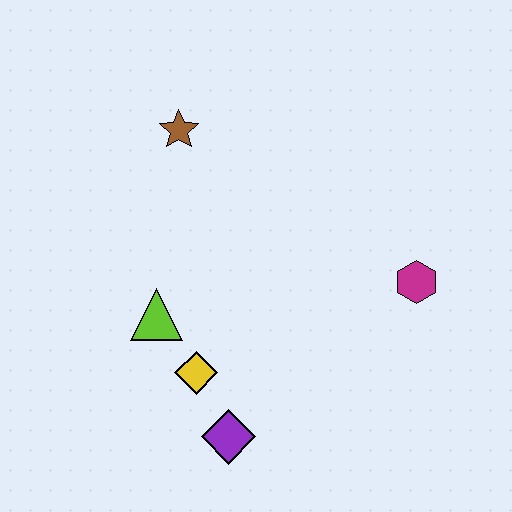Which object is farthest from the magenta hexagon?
The brown star is farthest from the magenta hexagon.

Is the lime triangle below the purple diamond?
No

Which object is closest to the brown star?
The lime triangle is closest to the brown star.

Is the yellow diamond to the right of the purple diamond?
No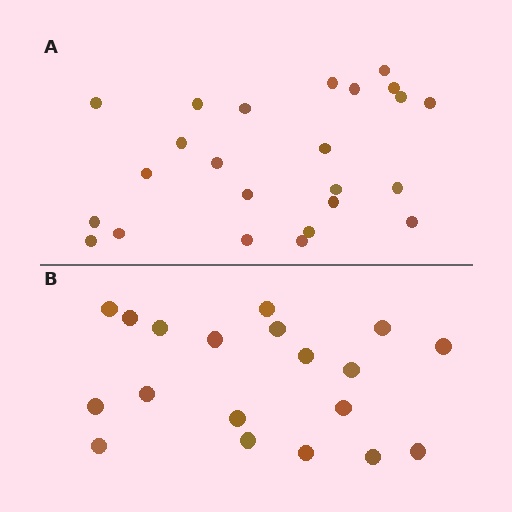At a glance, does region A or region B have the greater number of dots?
Region A (the top region) has more dots.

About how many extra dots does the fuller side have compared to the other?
Region A has about 5 more dots than region B.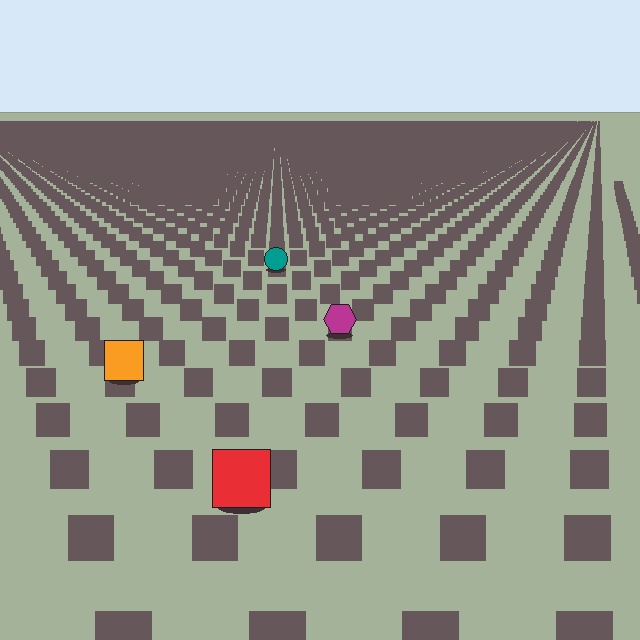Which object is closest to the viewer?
The red square is closest. The texture marks near it are larger and more spread out.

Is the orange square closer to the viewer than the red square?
No. The red square is closer — you can tell from the texture gradient: the ground texture is coarser near it.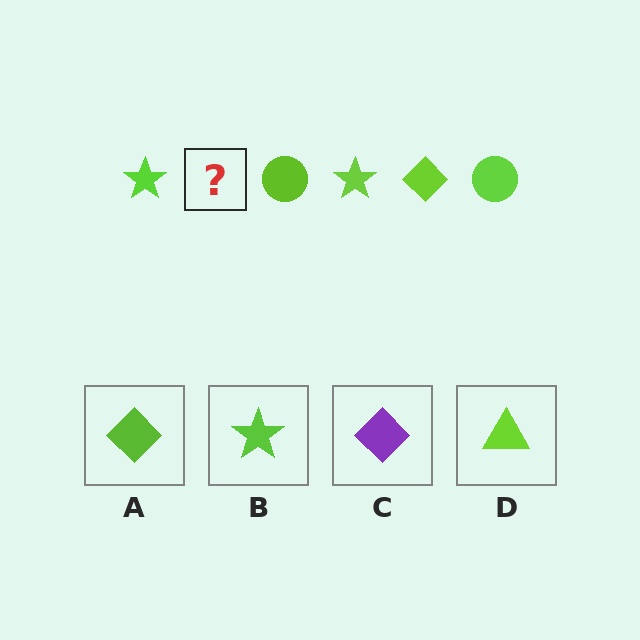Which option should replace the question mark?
Option A.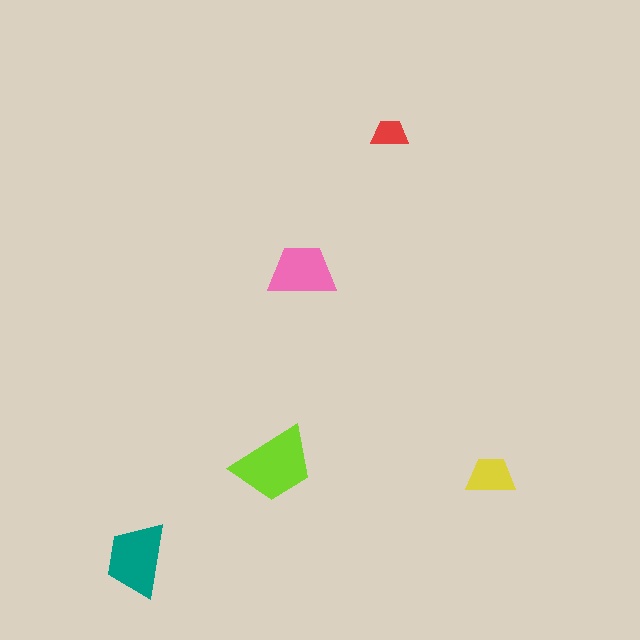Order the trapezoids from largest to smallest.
the lime one, the teal one, the pink one, the yellow one, the red one.